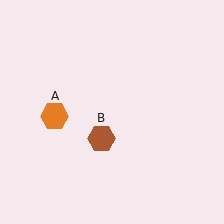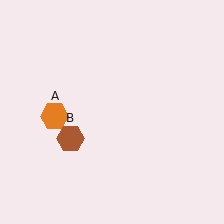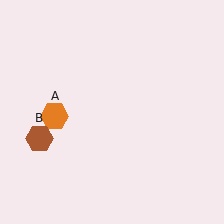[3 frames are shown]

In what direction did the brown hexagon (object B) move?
The brown hexagon (object B) moved left.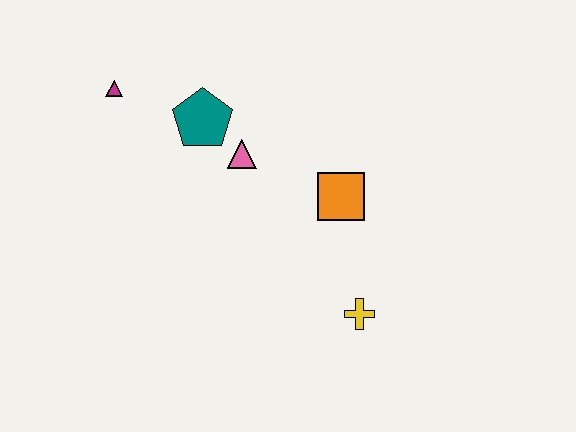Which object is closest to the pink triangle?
The teal pentagon is closest to the pink triangle.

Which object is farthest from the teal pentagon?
The yellow cross is farthest from the teal pentagon.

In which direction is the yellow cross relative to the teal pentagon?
The yellow cross is below the teal pentagon.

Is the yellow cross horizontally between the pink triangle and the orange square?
No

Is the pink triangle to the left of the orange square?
Yes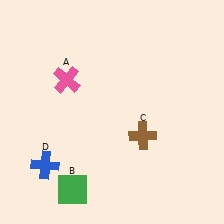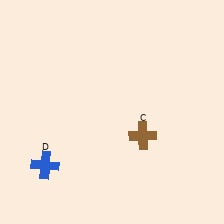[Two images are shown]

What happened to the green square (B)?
The green square (B) was removed in Image 2. It was in the bottom-left area of Image 1.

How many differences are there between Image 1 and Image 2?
There are 2 differences between the two images.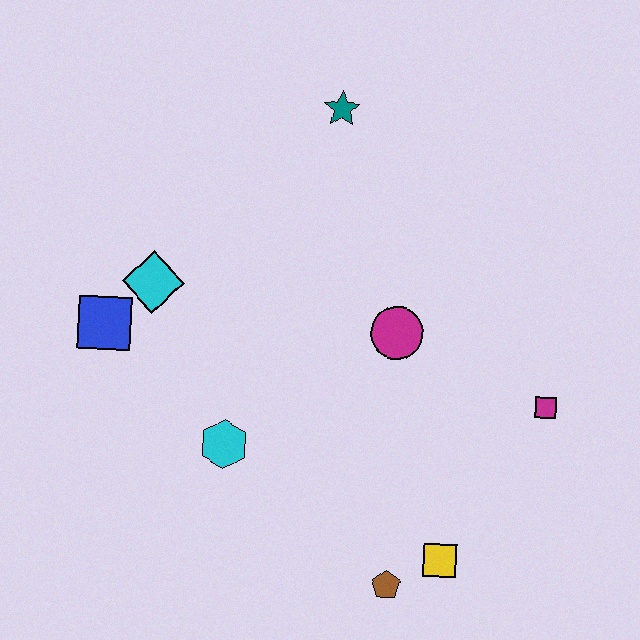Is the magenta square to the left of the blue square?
No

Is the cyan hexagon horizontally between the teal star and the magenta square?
No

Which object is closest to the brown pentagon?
The yellow square is closest to the brown pentagon.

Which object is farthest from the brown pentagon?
The teal star is farthest from the brown pentagon.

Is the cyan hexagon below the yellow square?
No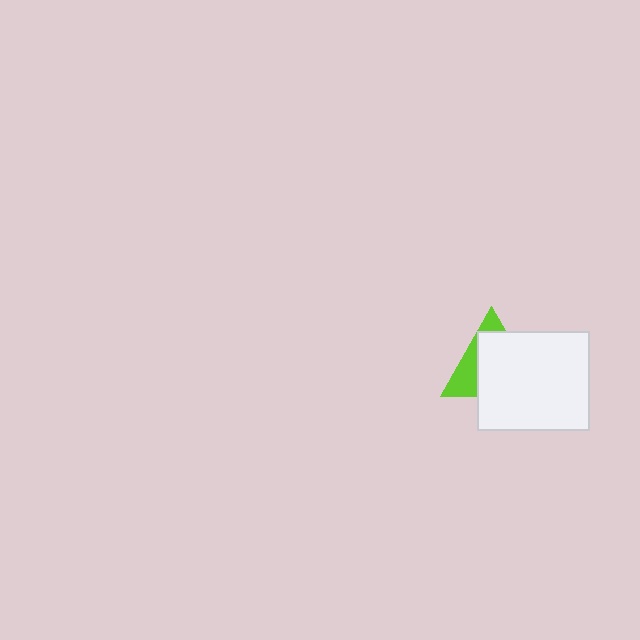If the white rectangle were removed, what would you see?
You would see the complete lime triangle.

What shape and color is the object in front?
The object in front is a white rectangle.